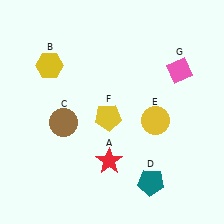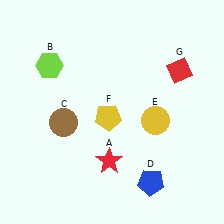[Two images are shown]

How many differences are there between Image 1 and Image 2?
There are 3 differences between the two images.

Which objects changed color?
B changed from yellow to lime. D changed from teal to blue. G changed from pink to red.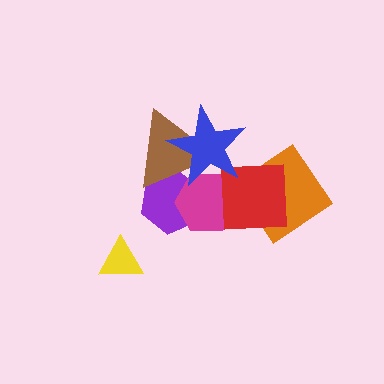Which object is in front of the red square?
The blue star is in front of the red square.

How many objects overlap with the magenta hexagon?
4 objects overlap with the magenta hexagon.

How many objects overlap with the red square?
3 objects overlap with the red square.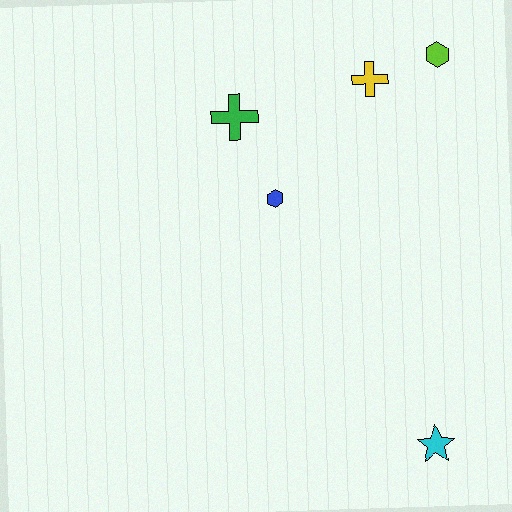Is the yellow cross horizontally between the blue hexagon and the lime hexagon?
Yes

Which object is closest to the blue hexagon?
The green cross is closest to the blue hexagon.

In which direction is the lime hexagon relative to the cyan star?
The lime hexagon is above the cyan star.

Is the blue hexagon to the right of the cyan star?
No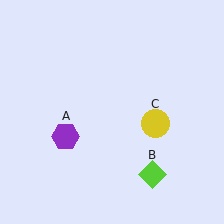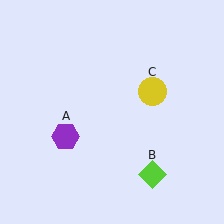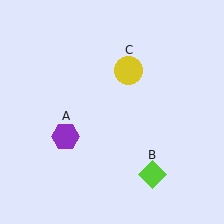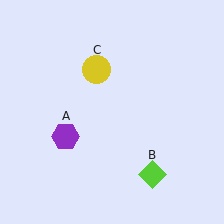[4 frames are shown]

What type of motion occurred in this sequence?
The yellow circle (object C) rotated counterclockwise around the center of the scene.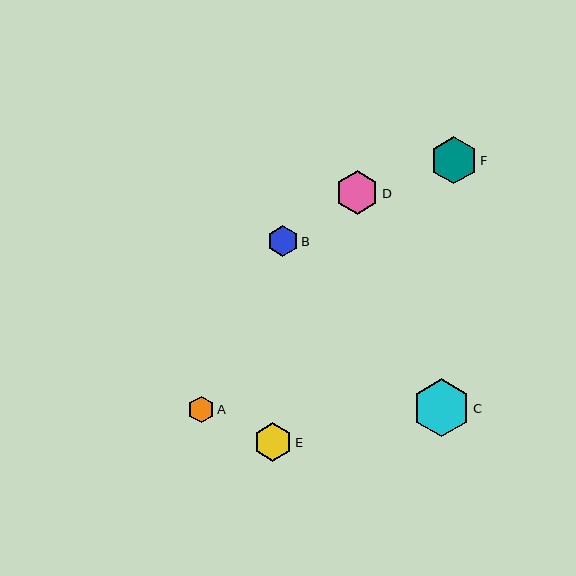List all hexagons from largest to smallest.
From largest to smallest: C, F, D, E, B, A.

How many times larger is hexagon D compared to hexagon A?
Hexagon D is approximately 1.6 times the size of hexagon A.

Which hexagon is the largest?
Hexagon C is the largest with a size of approximately 58 pixels.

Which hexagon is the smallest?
Hexagon A is the smallest with a size of approximately 26 pixels.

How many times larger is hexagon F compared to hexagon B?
Hexagon F is approximately 1.5 times the size of hexagon B.